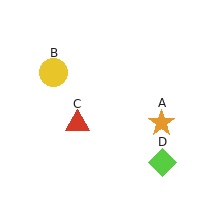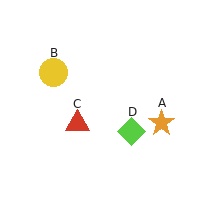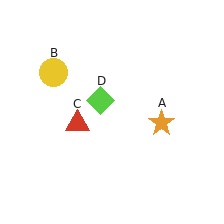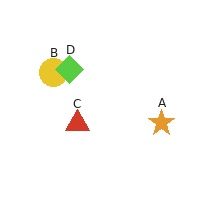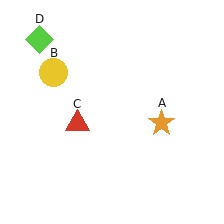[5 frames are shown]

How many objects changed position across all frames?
1 object changed position: lime diamond (object D).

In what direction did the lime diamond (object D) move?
The lime diamond (object D) moved up and to the left.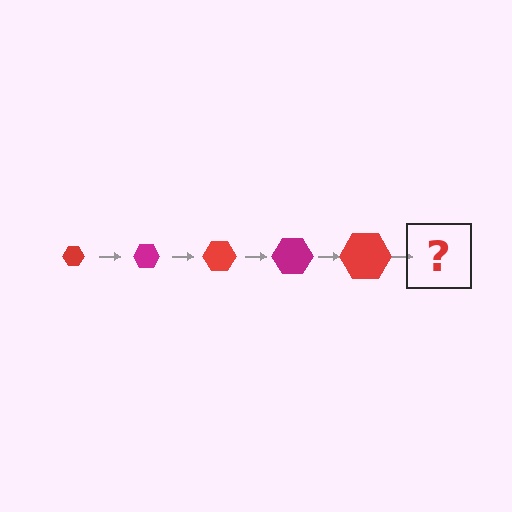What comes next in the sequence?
The next element should be a magenta hexagon, larger than the previous one.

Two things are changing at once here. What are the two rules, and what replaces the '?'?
The two rules are that the hexagon grows larger each step and the color cycles through red and magenta. The '?' should be a magenta hexagon, larger than the previous one.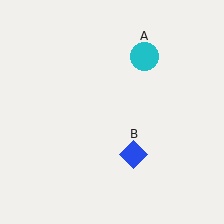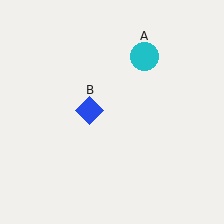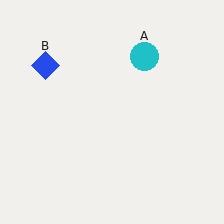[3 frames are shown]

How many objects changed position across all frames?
1 object changed position: blue diamond (object B).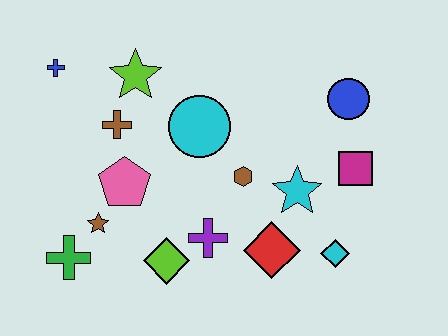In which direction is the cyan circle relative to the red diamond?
The cyan circle is above the red diamond.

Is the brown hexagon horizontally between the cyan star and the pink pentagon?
Yes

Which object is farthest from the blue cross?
The cyan diamond is farthest from the blue cross.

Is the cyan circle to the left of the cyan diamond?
Yes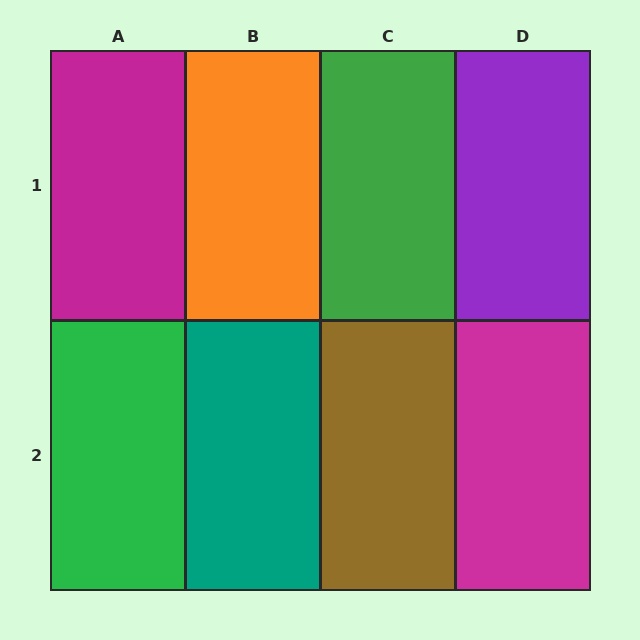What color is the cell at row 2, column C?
Brown.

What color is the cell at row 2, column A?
Green.